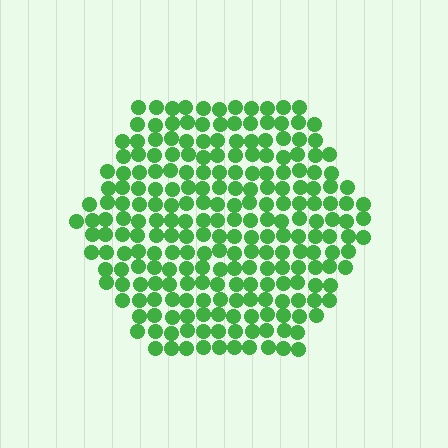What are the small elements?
The small elements are circles.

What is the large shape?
The large shape is a hexagon.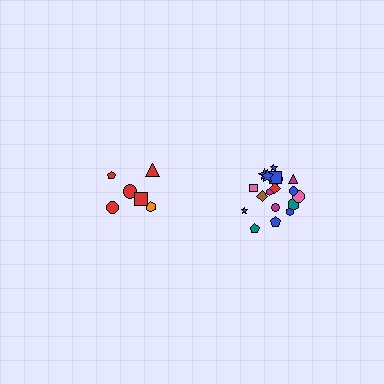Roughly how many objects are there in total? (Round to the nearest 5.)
Roughly 25 objects in total.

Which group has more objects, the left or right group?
The right group.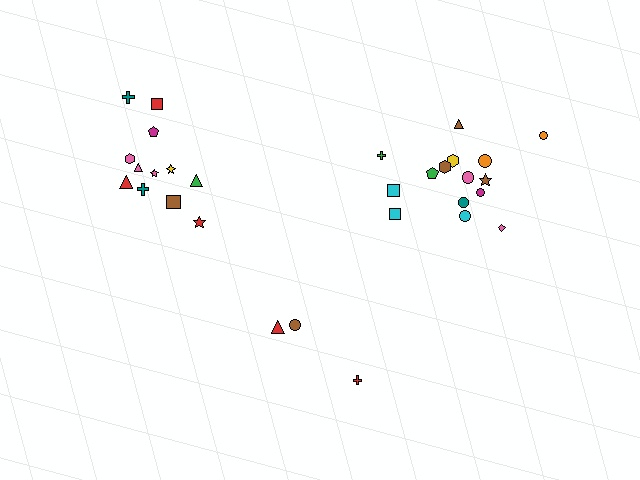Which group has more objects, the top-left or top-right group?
The top-right group.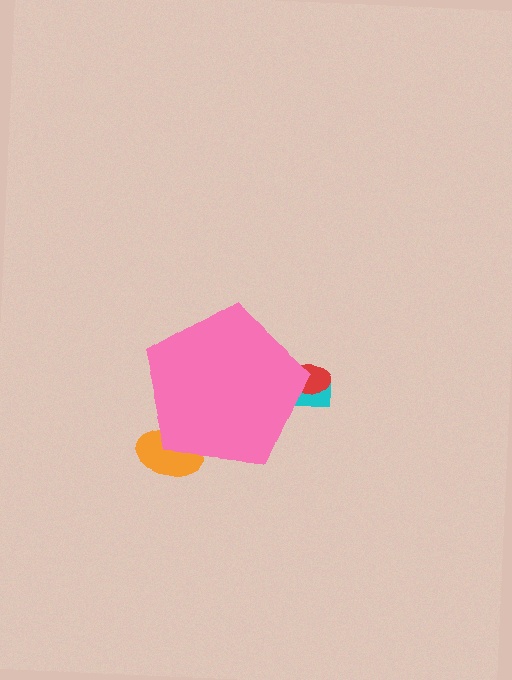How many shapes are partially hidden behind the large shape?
3 shapes are partially hidden.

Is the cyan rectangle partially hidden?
Yes, the cyan rectangle is partially hidden behind the pink pentagon.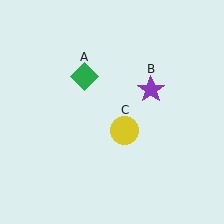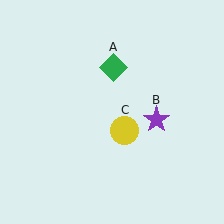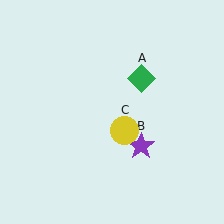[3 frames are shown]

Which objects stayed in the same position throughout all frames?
Yellow circle (object C) remained stationary.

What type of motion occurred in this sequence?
The green diamond (object A), purple star (object B) rotated clockwise around the center of the scene.